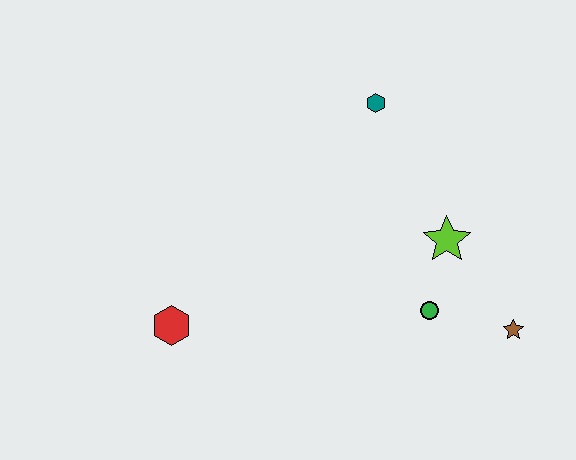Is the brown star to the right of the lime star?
Yes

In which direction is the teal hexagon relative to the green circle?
The teal hexagon is above the green circle.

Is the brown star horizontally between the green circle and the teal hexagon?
No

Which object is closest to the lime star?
The green circle is closest to the lime star.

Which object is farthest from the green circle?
The red hexagon is farthest from the green circle.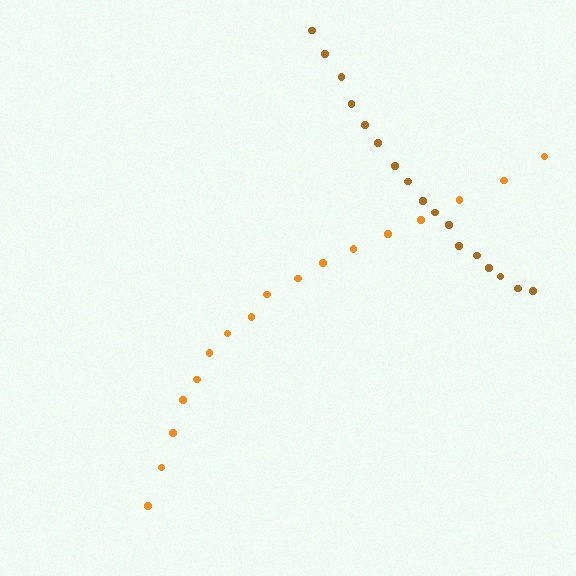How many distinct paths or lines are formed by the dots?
There are 2 distinct paths.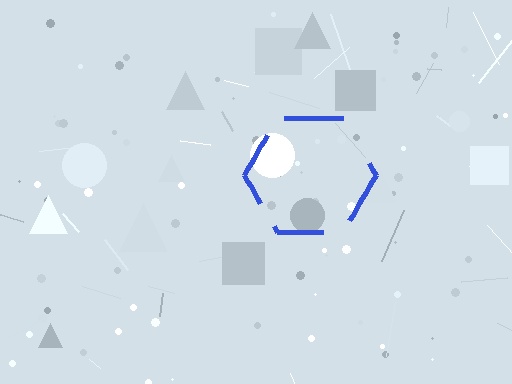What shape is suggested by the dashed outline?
The dashed outline suggests a hexagon.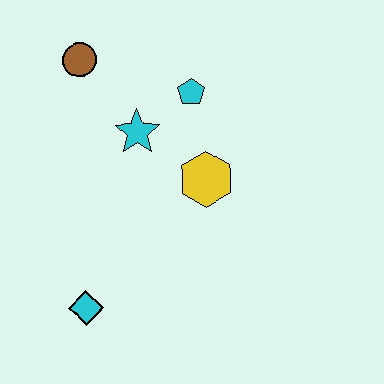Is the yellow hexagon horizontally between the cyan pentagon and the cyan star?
No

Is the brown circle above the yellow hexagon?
Yes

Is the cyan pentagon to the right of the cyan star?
Yes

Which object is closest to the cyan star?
The cyan pentagon is closest to the cyan star.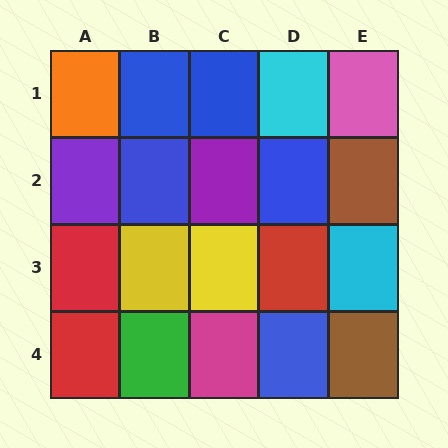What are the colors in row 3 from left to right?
Red, yellow, yellow, red, cyan.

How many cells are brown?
2 cells are brown.